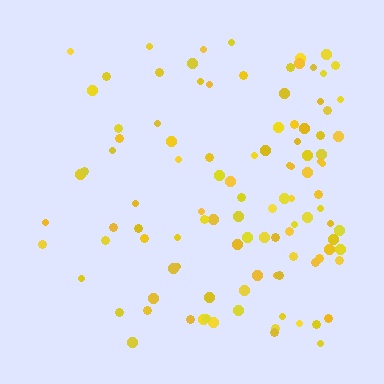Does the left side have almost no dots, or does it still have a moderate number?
Still a moderate number, just noticeably fewer than the right.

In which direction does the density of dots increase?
From left to right, with the right side densest.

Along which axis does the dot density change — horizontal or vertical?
Horizontal.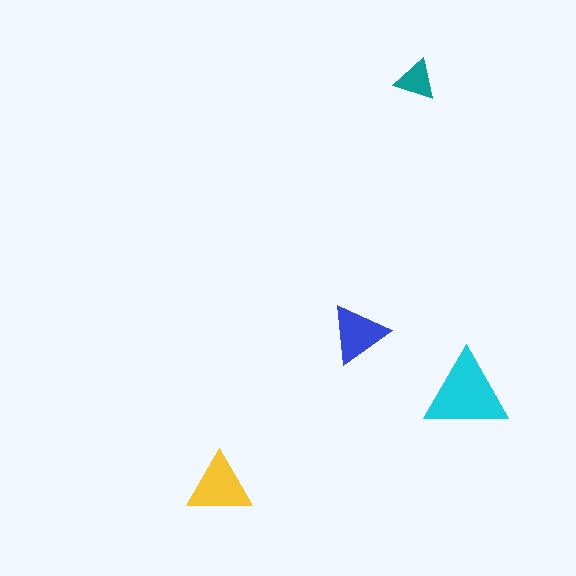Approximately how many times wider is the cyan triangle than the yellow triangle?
About 1.5 times wider.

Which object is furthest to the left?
The yellow triangle is leftmost.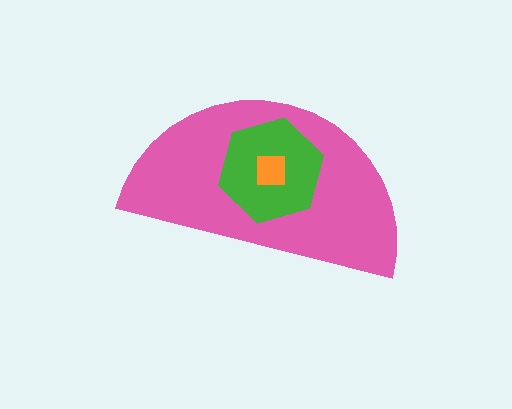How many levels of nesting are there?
3.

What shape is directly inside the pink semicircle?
The green hexagon.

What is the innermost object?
The orange square.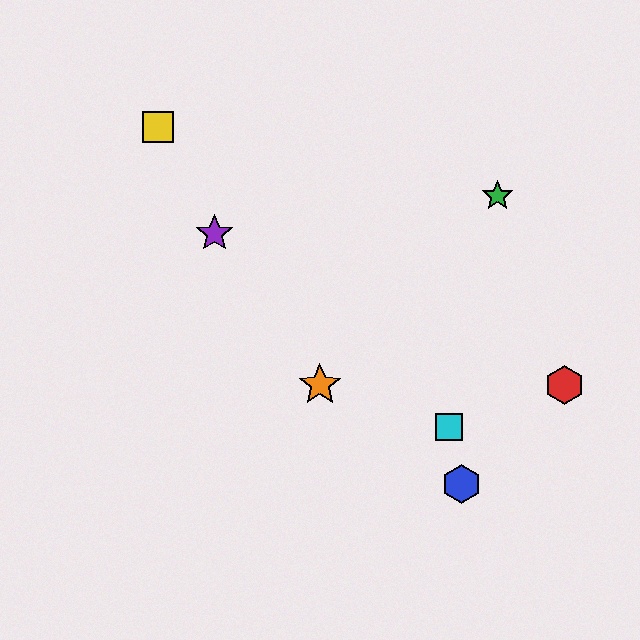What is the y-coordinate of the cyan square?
The cyan square is at y≈427.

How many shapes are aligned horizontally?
2 shapes (the red hexagon, the orange star) are aligned horizontally.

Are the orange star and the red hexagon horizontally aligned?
Yes, both are at y≈385.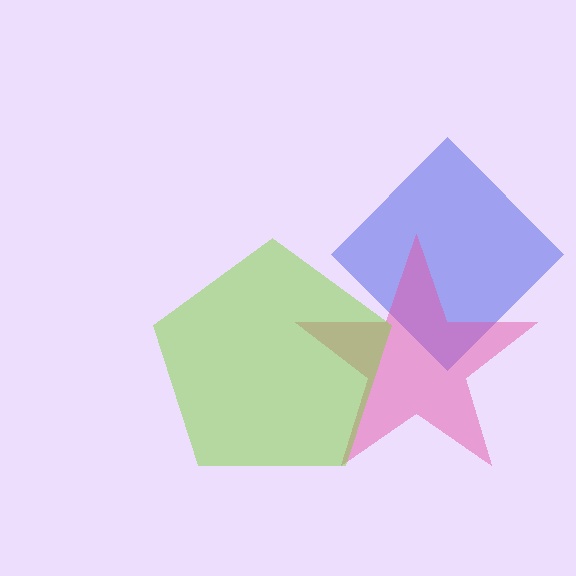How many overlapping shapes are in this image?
There are 3 overlapping shapes in the image.